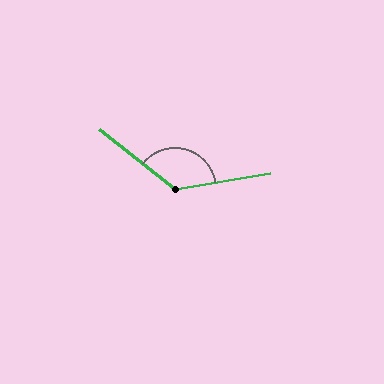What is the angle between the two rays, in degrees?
Approximately 132 degrees.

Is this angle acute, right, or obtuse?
It is obtuse.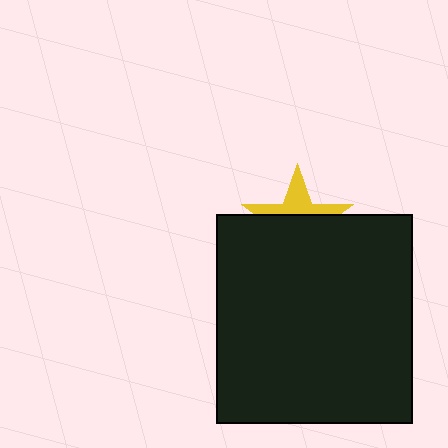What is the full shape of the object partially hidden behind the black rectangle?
The partially hidden object is a yellow star.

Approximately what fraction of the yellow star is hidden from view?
Roughly 62% of the yellow star is hidden behind the black rectangle.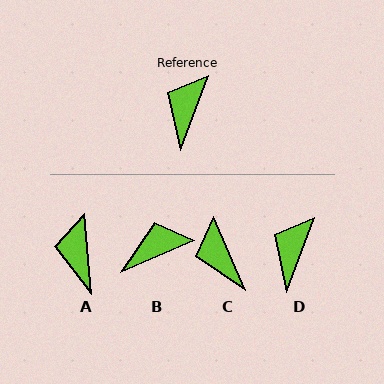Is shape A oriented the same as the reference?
No, it is off by about 26 degrees.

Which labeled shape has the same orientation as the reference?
D.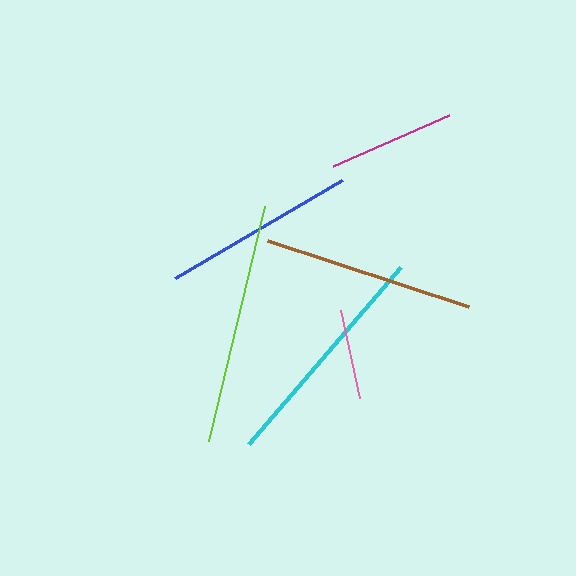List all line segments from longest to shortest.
From longest to shortest: lime, cyan, brown, blue, magenta, pink.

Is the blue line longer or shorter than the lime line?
The lime line is longer than the blue line.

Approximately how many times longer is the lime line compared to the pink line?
The lime line is approximately 2.7 times the length of the pink line.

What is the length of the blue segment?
The blue segment is approximately 193 pixels long.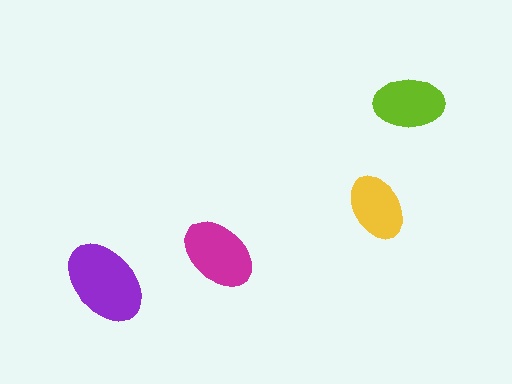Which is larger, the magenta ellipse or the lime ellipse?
The magenta one.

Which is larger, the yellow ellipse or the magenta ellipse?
The magenta one.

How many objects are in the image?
There are 4 objects in the image.